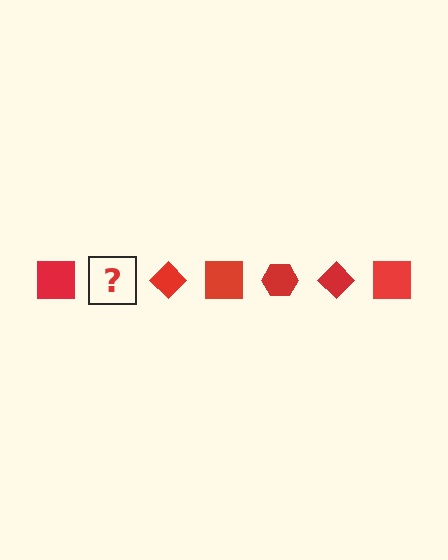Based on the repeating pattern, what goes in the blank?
The blank should be a red hexagon.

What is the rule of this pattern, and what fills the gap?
The rule is that the pattern cycles through square, hexagon, diamond shapes in red. The gap should be filled with a red hexagon.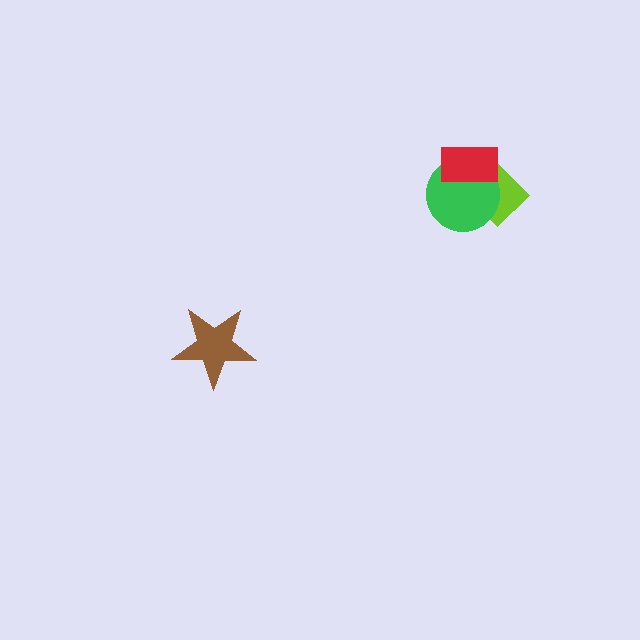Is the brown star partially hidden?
No, no other shape covers it.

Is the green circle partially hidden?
Yes, it is partially covered by another shape.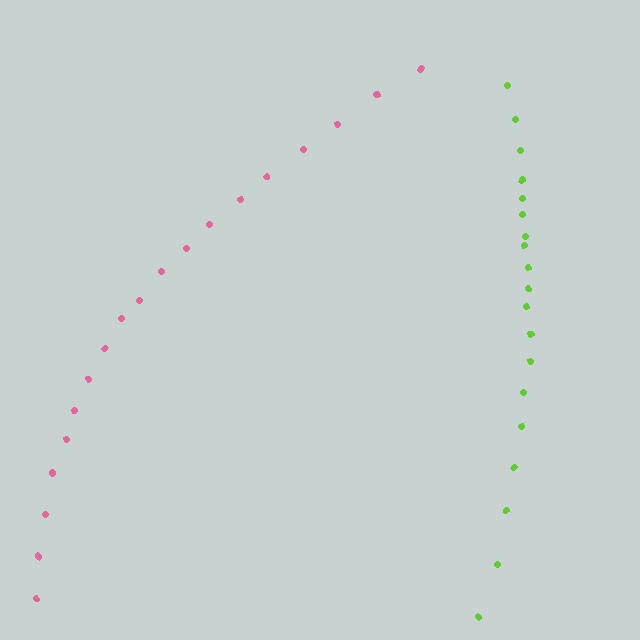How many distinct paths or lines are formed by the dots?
There are 2 distinct paths.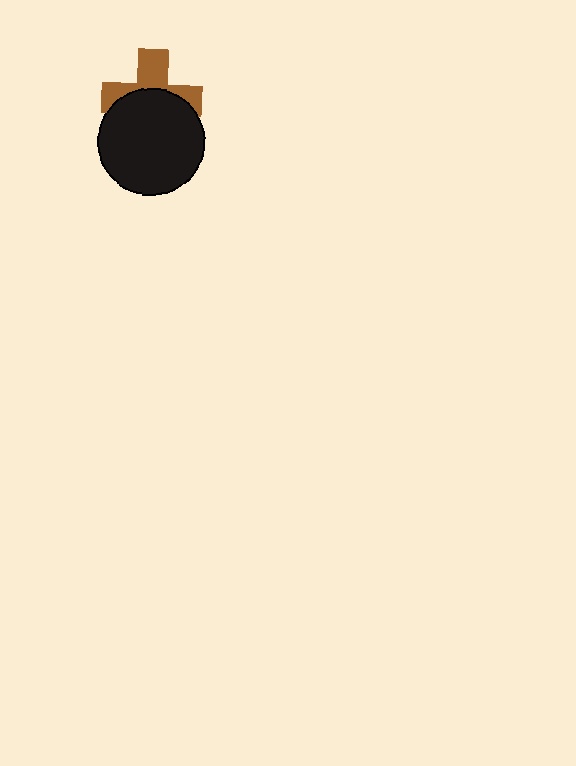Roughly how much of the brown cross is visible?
About half of it is visible (roughly 46%).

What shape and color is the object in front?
The object in front is a black circle.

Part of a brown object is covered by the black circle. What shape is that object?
It is a cross.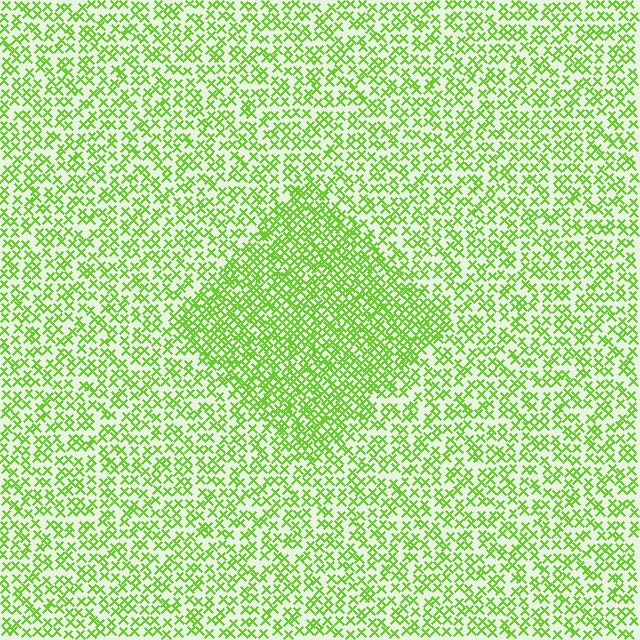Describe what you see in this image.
The image contains small lime elements arranged at two different densities. A diamond-shaped region is visible where the elements are more densely packed than the surrounding area.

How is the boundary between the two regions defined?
The boundary is defined by a change in element density (approximately 1.8x ratio). All elements are the same color, size, and shape.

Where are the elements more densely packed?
The elements are more densely packed inside the diamond boundary.